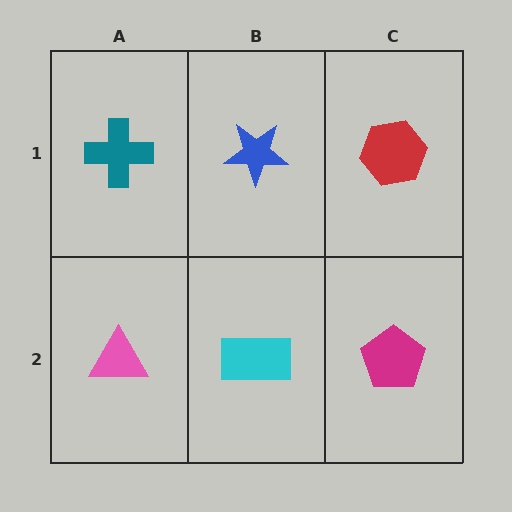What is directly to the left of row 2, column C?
A cyan rectangle.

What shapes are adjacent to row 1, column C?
A magenta pentagon (row 2, column C), a blue star (row 1, column B).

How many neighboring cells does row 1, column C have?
2.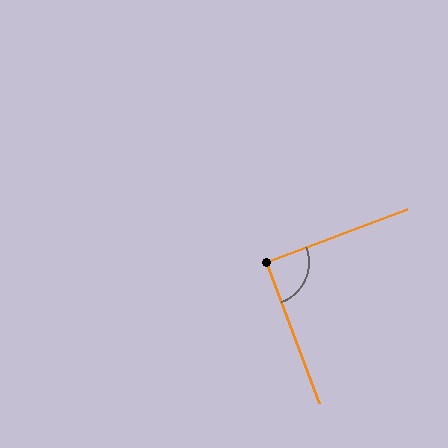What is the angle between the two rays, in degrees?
Approximately 90 degrees.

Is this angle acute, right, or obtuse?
It is approximately a right angle.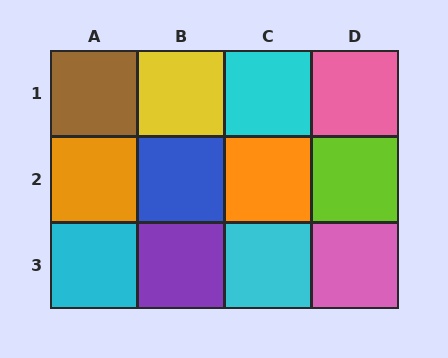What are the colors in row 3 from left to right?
Cyan, purple, cyan, pink.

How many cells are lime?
1 cell is lime.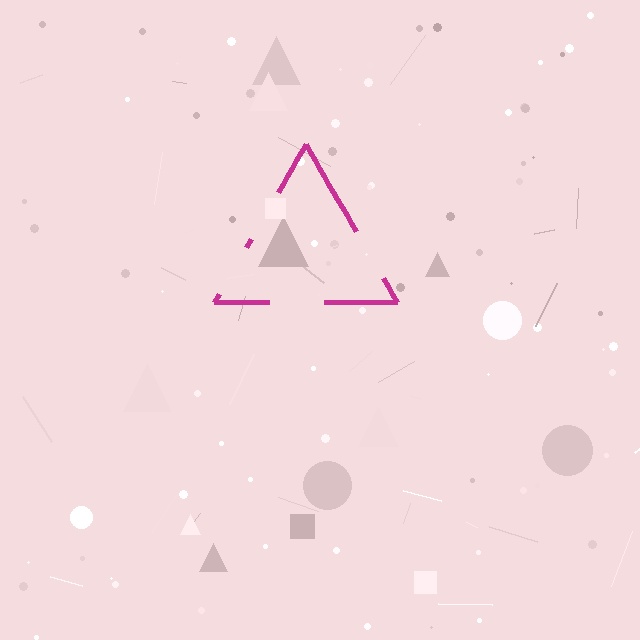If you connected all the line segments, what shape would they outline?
They would outline a triangle.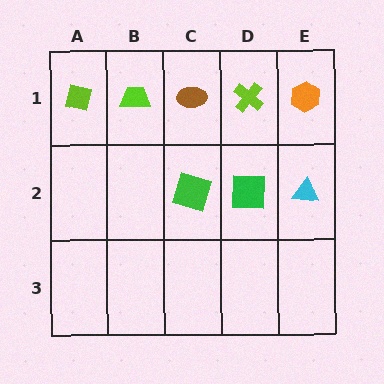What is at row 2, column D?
A green square.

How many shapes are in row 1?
5 shapes.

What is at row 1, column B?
A lime trapezoid.